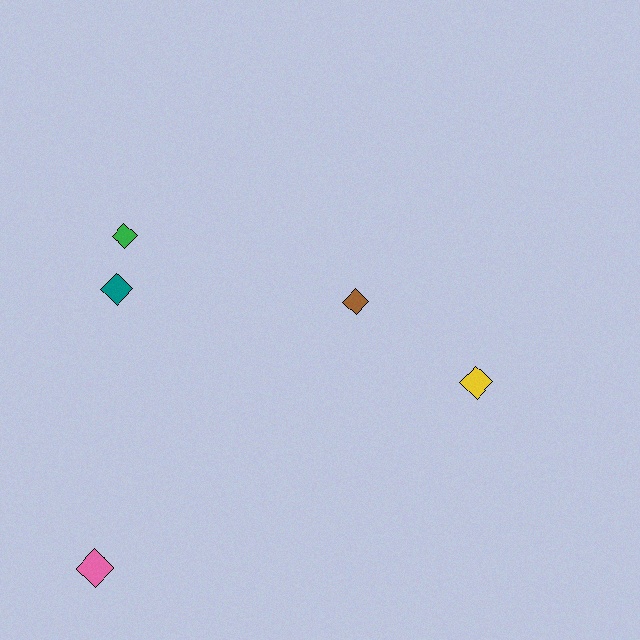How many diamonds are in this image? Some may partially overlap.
There are 5 diamonds.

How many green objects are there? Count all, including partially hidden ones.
There is 1 green object.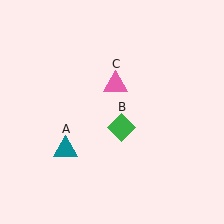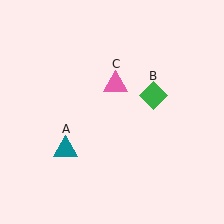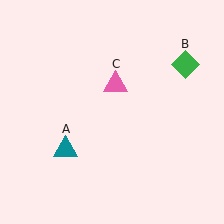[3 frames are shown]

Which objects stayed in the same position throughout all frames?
Teal triangle (object A) and pink triangle (object C) remained stationary.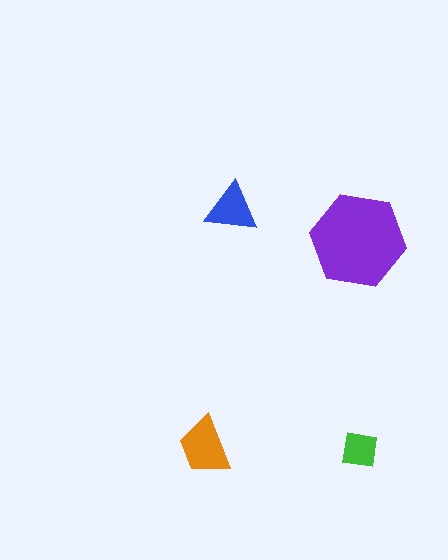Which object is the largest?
The purple hexagon.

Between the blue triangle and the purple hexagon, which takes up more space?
The purple hexagon.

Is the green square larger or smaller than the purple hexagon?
Smaller.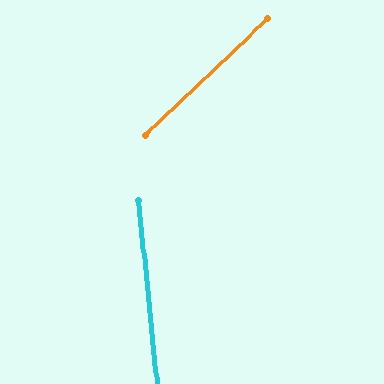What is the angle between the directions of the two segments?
Approximately 52 degrees.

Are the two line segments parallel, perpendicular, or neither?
Neither parallel nor perpendicular — they differ by about 52°.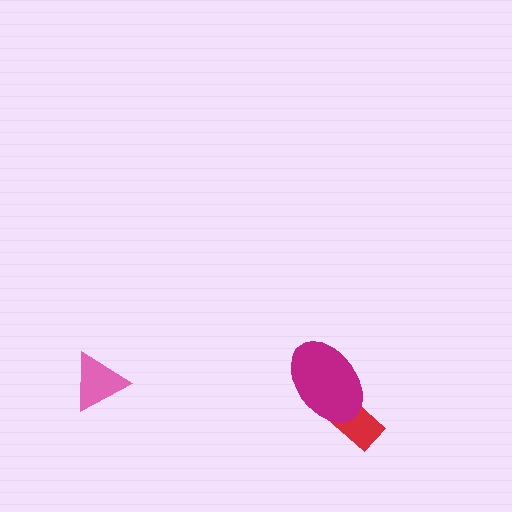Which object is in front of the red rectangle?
The magenta ellipse is in front of the red rectangle.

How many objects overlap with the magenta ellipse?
1 object overlaps with the magenta ellipse.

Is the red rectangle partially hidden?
Yes, it is partially covered by another shape.